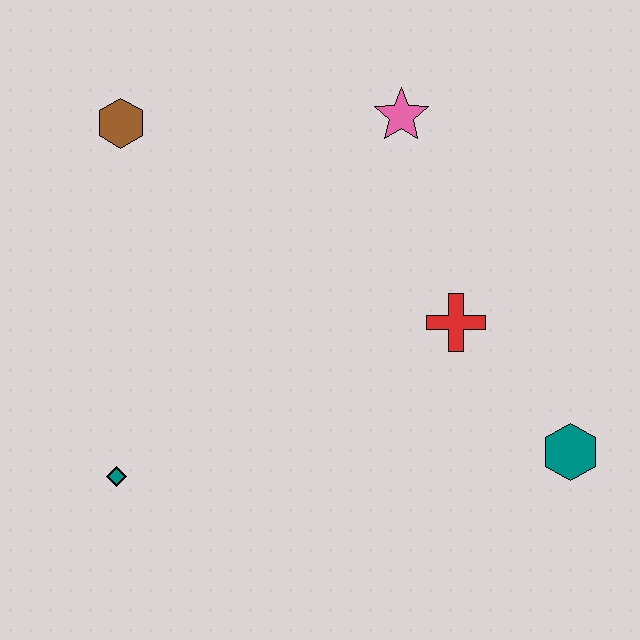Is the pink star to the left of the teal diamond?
No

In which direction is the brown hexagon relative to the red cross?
The brown hexagon is to the left of the red cross.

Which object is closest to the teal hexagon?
The red cross is closest to the teal hexagon.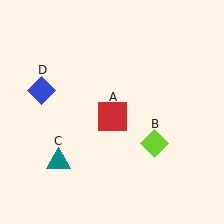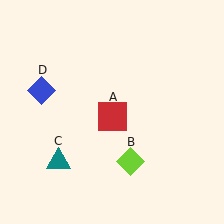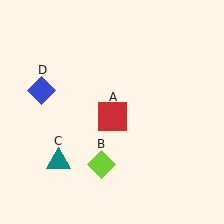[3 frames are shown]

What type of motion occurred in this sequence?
The lime diamond (object B) rotated clockwise around the center of the scene.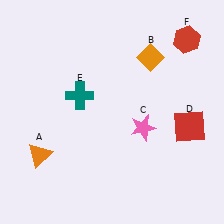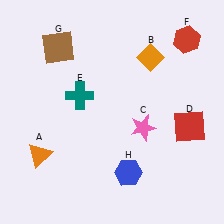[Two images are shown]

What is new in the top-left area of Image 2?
A brown square (G) was added in the top-left area of Image 2.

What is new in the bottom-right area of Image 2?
A blue hexagon (H) was added in the bottom-right area of Image 2.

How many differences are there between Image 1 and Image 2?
There are 2 differences between the two images.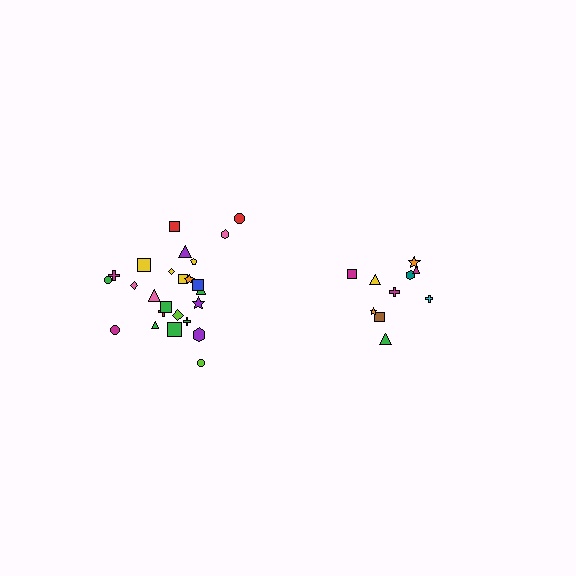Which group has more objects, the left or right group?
The left group.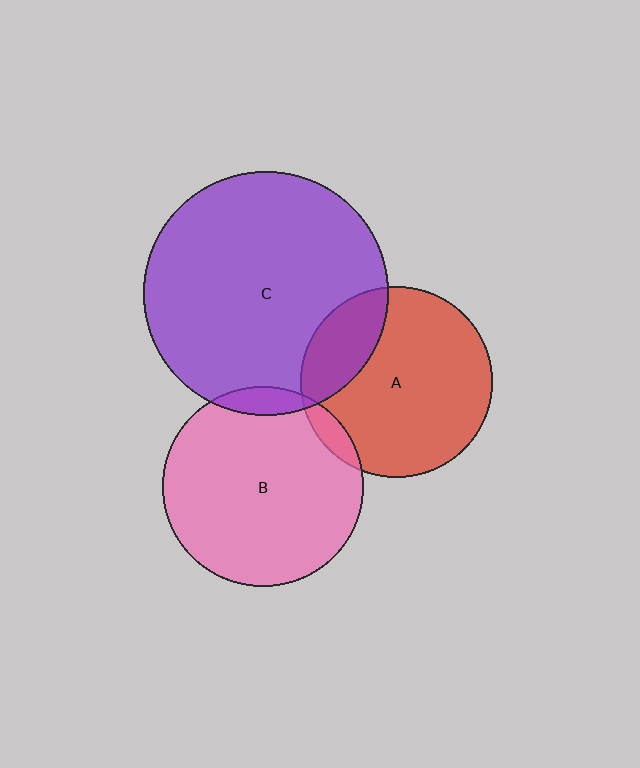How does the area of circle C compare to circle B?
Approximately 1.5 times.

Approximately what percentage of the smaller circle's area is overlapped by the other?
Approximately 20%.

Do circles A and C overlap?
Yes.